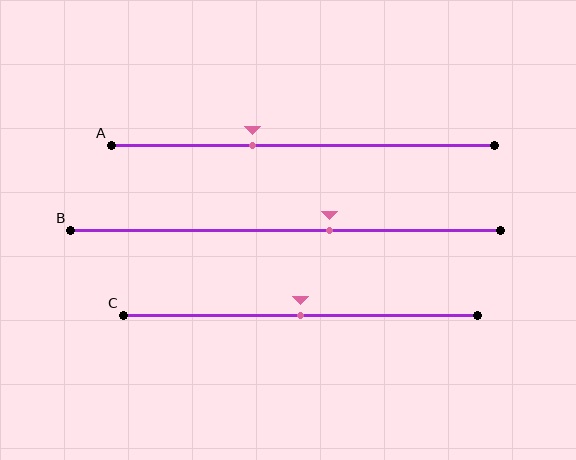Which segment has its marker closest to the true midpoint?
Segment C has its marker closest to the true midpoint.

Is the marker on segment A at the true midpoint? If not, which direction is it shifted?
No, the marker on segment A is shifted to the left by about 13% of the segment length.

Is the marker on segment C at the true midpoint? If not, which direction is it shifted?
Yes, the marker on segment C is at the true midpoint.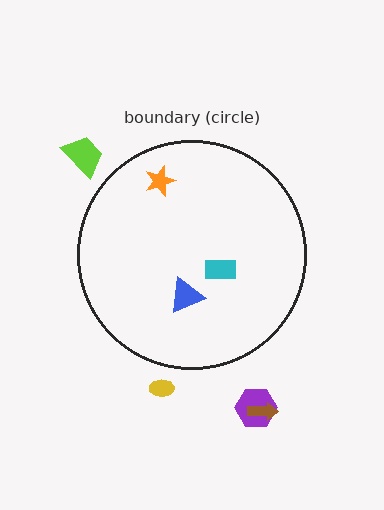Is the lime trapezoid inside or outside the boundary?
Outside.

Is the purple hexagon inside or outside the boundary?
Outside.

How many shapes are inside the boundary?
3 inside, 4 outside.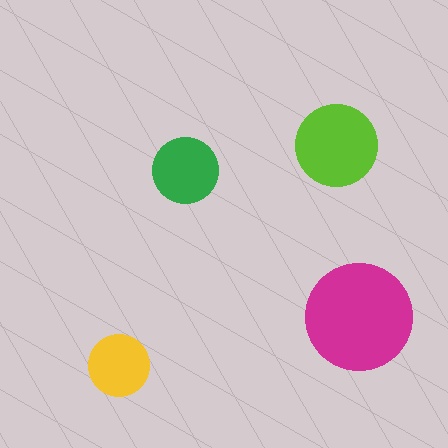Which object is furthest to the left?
The yellow circle is leftmost.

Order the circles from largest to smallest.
the magenta one, the lime one, the green one, the yellow one.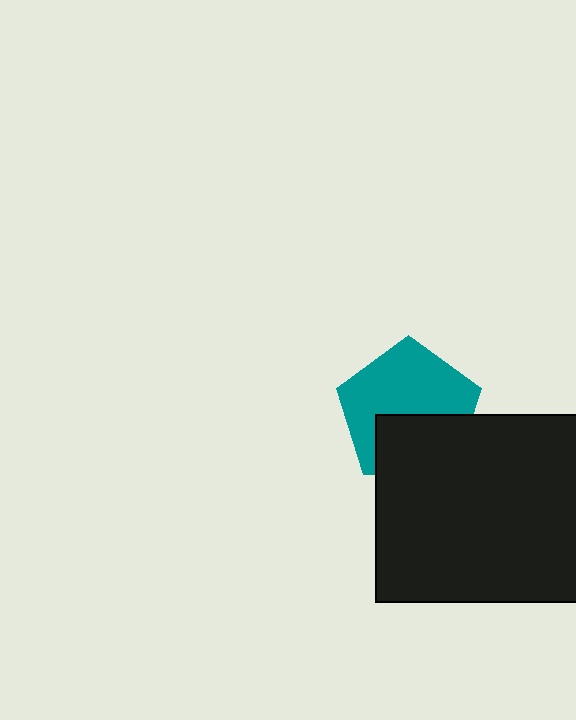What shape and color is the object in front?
The object in front is a black rectangle.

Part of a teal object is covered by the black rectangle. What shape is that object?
It is a pentagon.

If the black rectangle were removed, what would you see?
You would see the complete teal pentagon.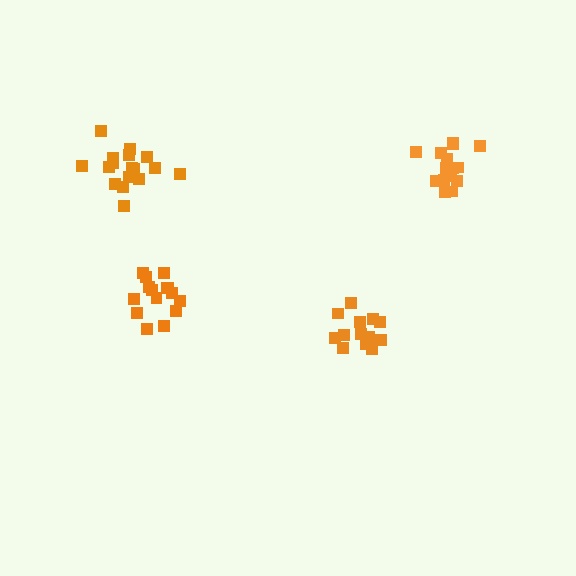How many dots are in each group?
Group 1: 13 dots, Group 2: 15 dots, Group 3: 15 dots, Group 4: 18 dots (61 total).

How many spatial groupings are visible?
There are 4 spatial groupings.